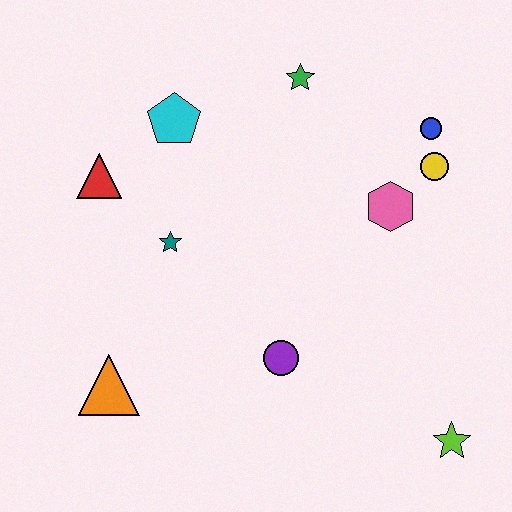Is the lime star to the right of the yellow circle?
Yes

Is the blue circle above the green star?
No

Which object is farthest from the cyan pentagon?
The lime star is farthest from the cyan pentagon.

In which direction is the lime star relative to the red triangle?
The lime star is to the right of the red triangle.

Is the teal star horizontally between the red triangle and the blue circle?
Yes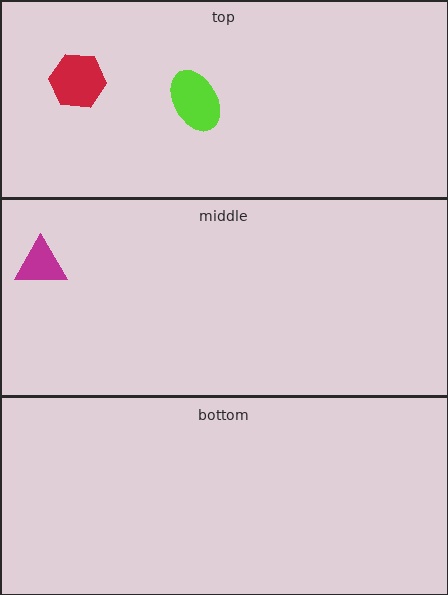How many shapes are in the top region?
2.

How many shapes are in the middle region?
1.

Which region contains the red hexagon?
The top region.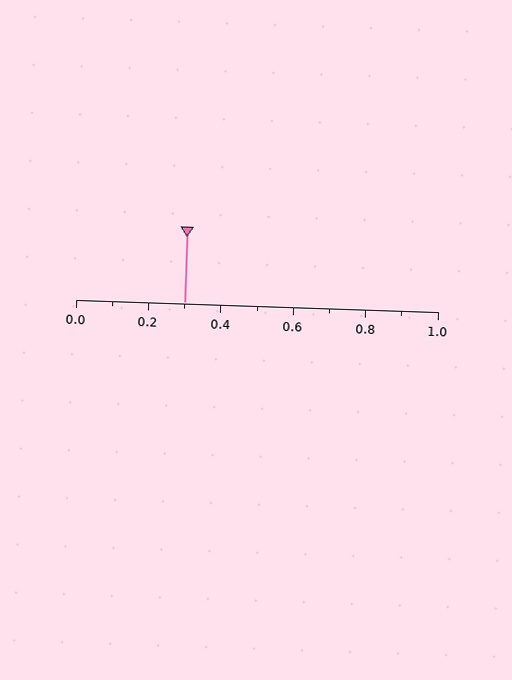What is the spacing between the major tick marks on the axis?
The major ticks are spaced 0.2 apart.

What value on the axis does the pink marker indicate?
The marker indicates approximately 0.3.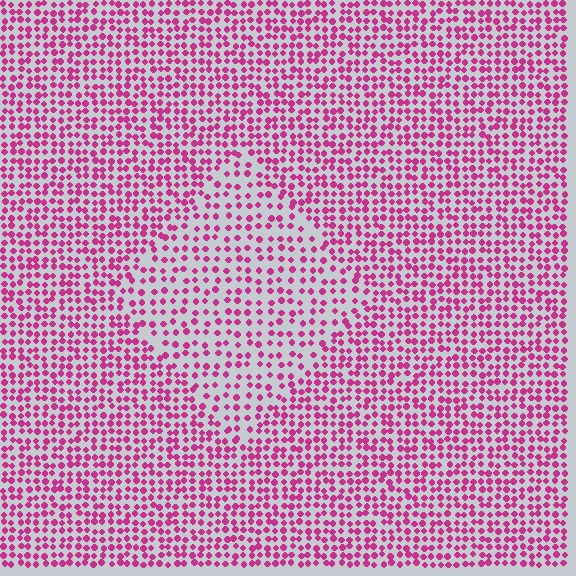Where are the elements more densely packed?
The elements are more densely packed outside the diamond boundary.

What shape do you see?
I see a diamond.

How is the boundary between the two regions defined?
The boundary is defined by a change in element density (approximately 1.7x ratio). All elements are the same color, size, and shape.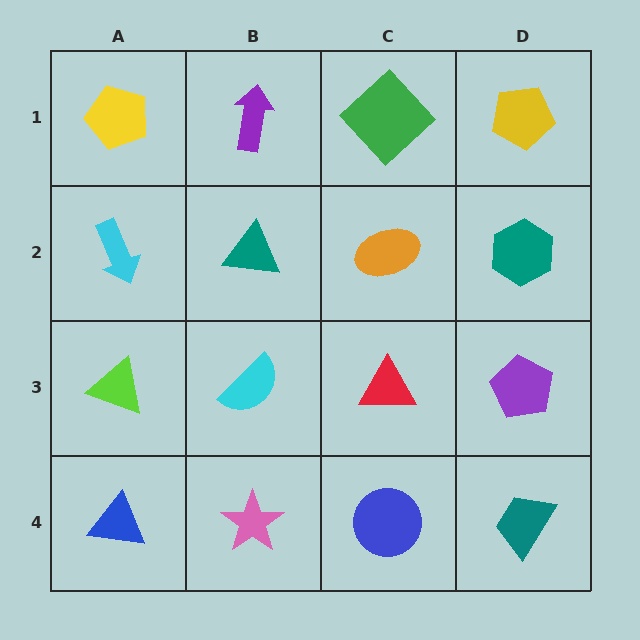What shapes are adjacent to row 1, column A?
A cyan arrow (row 2, column A), a purple arrow (row 1, column B).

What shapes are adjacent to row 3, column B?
A teal triangle (row 2, column B), a pink star (row 4, column B), a lime triangle (row 3, column A), a red triangle (row 3, column C).